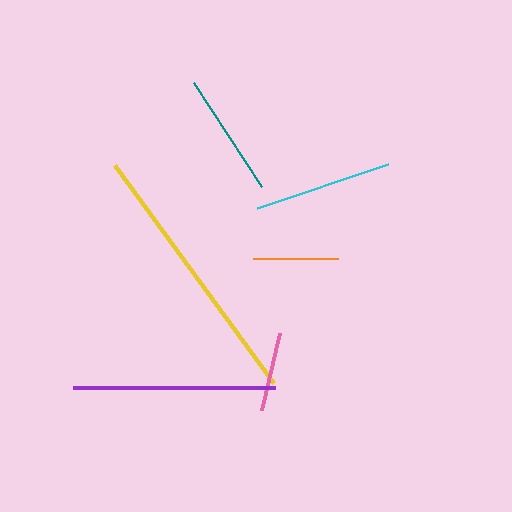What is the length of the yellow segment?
The yellow segment is approximately 270 pixels long.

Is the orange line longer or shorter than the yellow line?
The yellow line is longer than the orange line.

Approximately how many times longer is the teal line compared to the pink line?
The teal line is approximately 1.6 times the length of the pink line.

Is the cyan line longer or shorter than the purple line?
The purple line is longer than the cyan line.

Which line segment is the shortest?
The pink line is the shortest at approximately 80 pixels.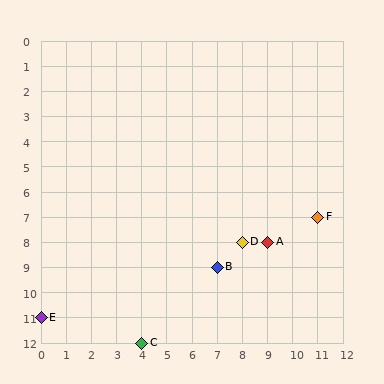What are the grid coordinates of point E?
Point E is at grid coordinates (0, 11).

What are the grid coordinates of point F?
Point F is at grid coordinates (11, 7).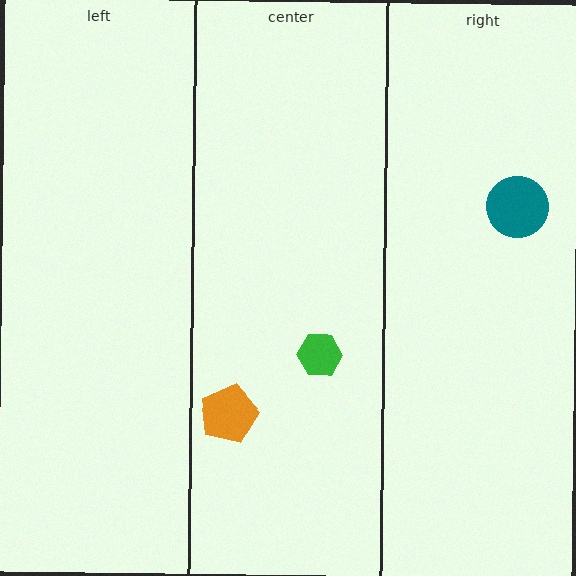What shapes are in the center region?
The green hexagon, the orange pentagon.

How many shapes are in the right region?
1.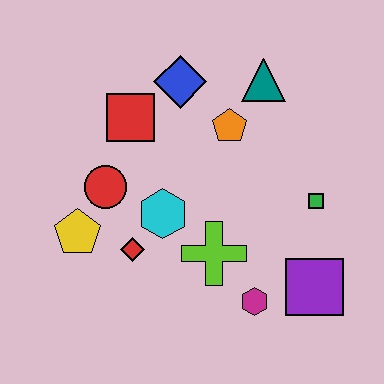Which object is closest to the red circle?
The yellow pentagon is closest to the red circle.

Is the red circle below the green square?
No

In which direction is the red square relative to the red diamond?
The red square is above the red diamond.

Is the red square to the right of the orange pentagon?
No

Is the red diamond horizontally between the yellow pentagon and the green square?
Yes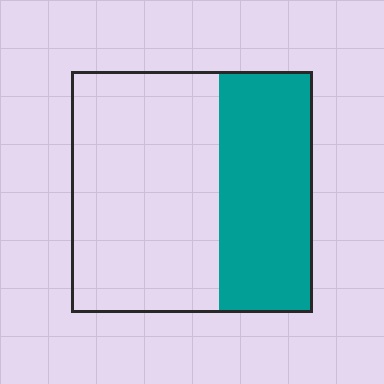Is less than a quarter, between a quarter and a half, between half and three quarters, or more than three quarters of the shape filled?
Between a quarter and a half.